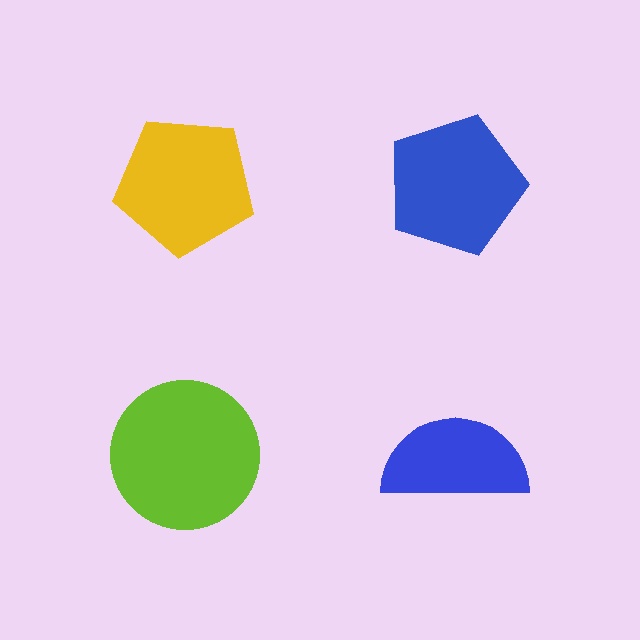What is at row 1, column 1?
A yellow pentagon.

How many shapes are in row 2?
2 shapes.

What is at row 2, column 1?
A lime circle.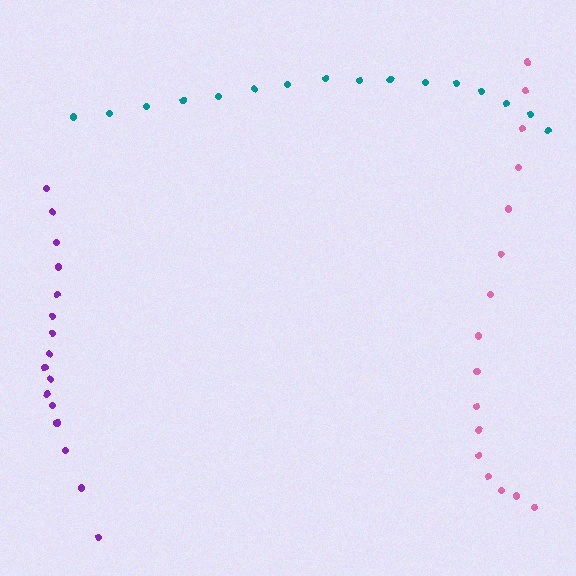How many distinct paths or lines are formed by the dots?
There are 3 distinct paths.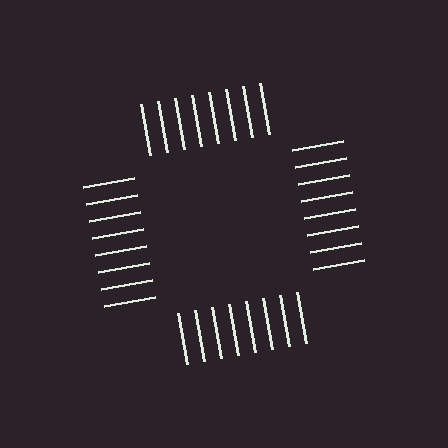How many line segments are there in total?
32 — 8 along each of the 4 edges.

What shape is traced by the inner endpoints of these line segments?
An illusory square — the line segments terminate on its edges but no continuous stroke is drawn.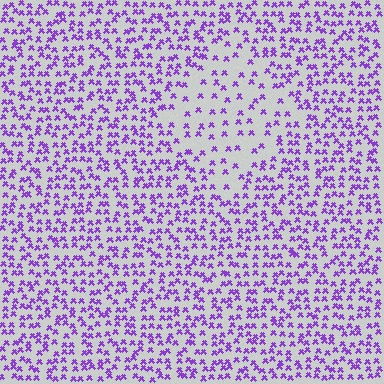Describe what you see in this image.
The image contains small purple elements arranged at two different densities. A diamond-shaped region is visible where the elements are less densely packed than the surrounding area.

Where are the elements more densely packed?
The elements are more densely packed outside the diamond boundary.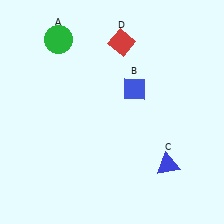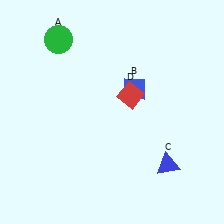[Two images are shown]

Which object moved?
The red diamond (D) moved down.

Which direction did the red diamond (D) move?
The red diamond (D) moved down.